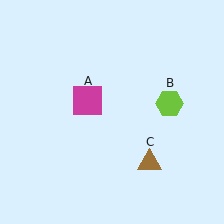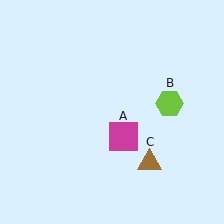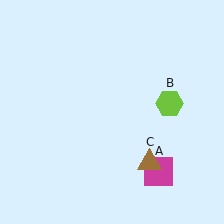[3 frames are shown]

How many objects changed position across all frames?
1 object changed position: magenta square (object A).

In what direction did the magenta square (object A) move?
The magenta square (object A) moved down and to the right.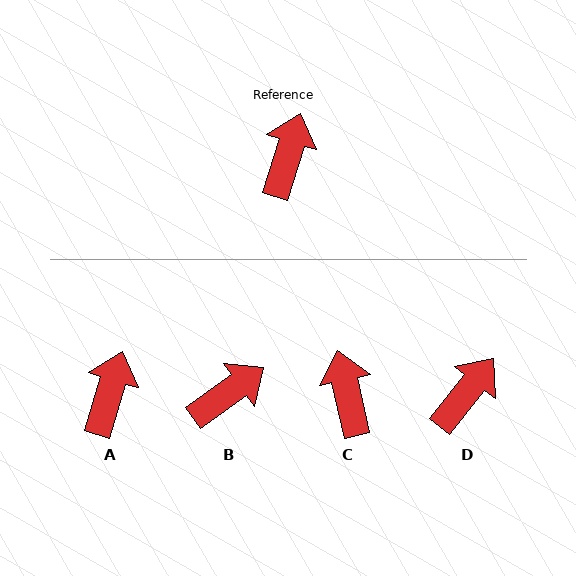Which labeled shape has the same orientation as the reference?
A.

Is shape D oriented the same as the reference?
No, it is off by about 21 degrees.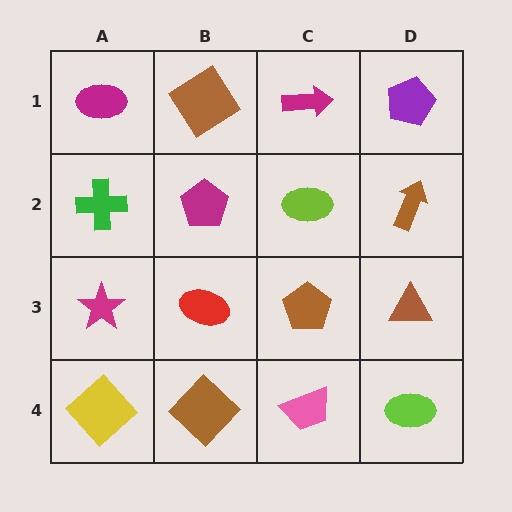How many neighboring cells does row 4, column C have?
3.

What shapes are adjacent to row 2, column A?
A magenta ellipse (row 1, column A), a magenta star (row 3, column A), a magenta pentagon (row 2, column B).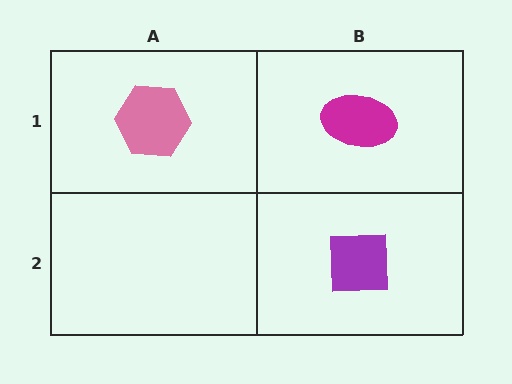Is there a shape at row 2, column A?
No, that cell is empty.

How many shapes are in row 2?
1 shape.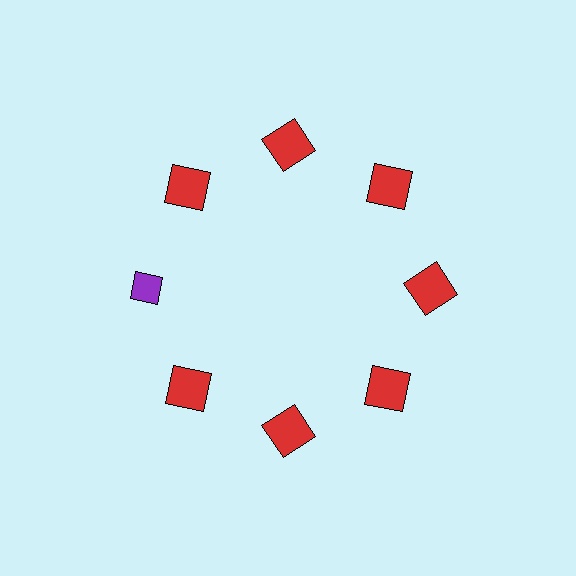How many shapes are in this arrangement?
There are 8 shapes arranged in a ring pattern.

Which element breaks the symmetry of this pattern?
The purple diamond at roughly the 9 o'clock position breaks the symmetry. All other shapes are red squares.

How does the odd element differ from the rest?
It differs in both color (purple instead of red) and shape (diamond instead of square).